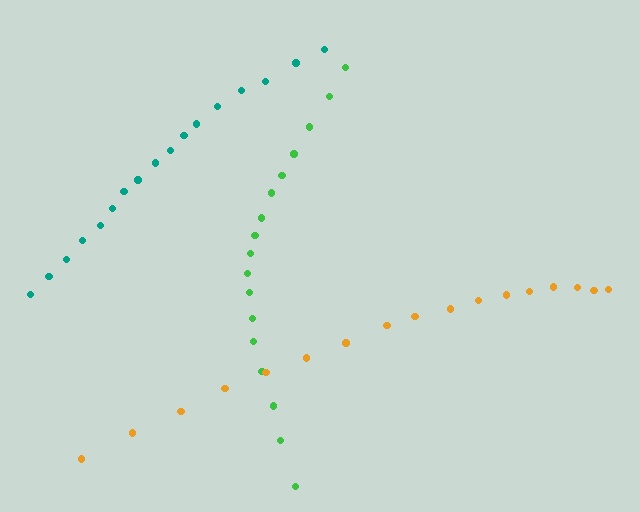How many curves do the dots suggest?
There are 3 distinct paths.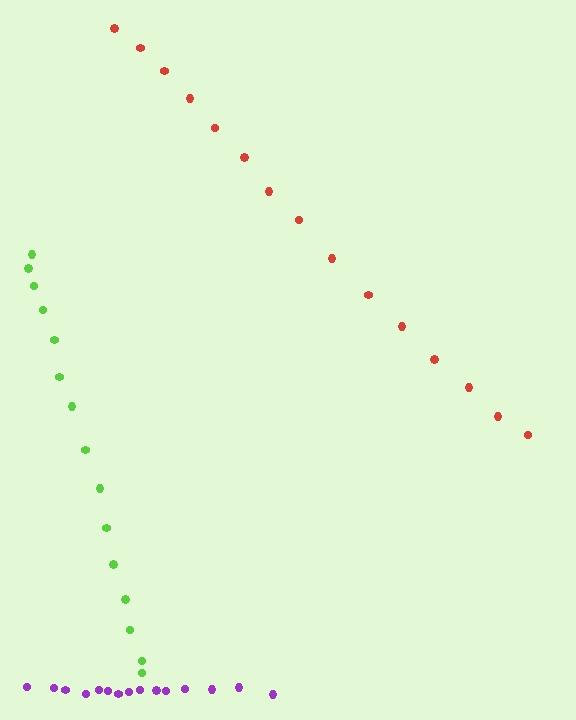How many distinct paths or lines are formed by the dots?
There are 3 distinct paths.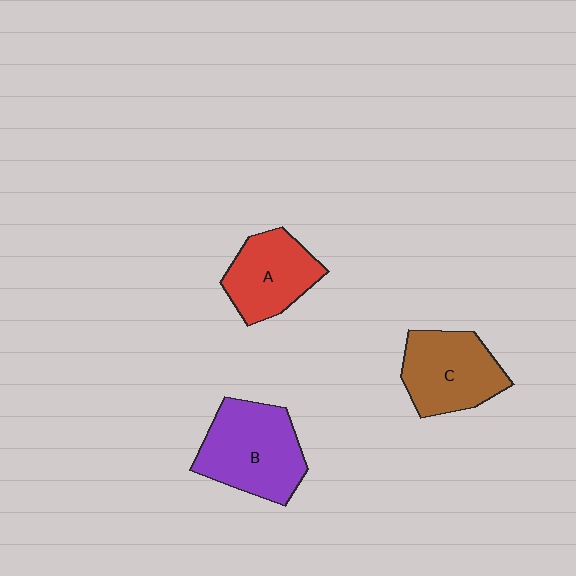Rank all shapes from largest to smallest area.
From largest to smallest: B (purple), C (brown), A (red).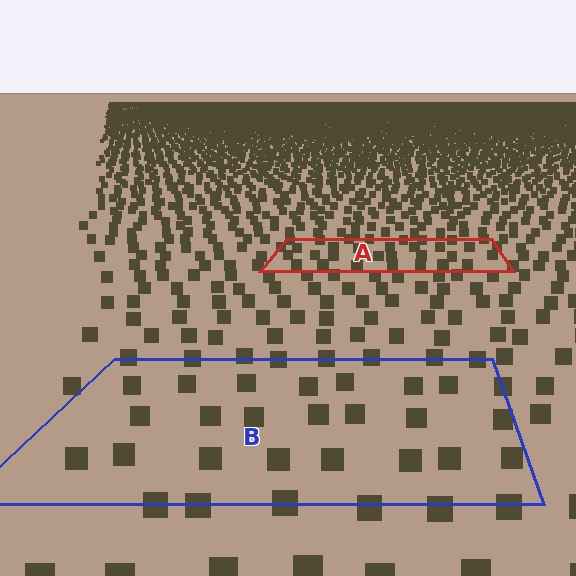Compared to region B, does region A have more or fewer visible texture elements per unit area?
Region A has more texture elements per unit area — they are packed more densely because it is farther away.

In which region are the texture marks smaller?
The texture marks are smaller in region A, because it is farther away.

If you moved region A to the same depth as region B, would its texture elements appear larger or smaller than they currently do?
They would appear larger. At a closer depth, the same texture elements are projected at a bigger on-screen size.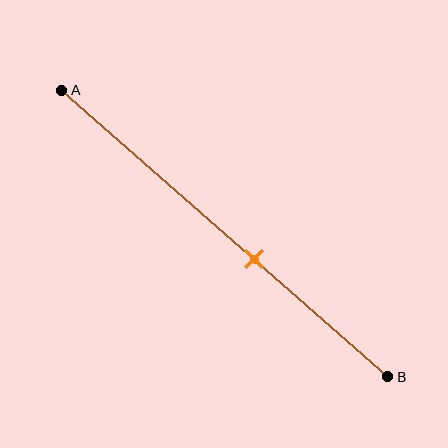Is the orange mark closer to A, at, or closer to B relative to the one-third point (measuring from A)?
The orange mark is closer to point B than the one-third point of segment AB.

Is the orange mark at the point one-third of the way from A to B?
No, the mark is at about 60% from A, not at the 33% one-third point.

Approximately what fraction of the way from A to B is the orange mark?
The orange mark is approximately 60% of the way from A to B.